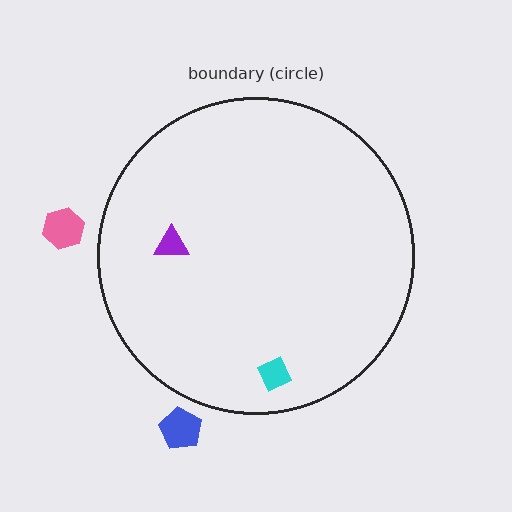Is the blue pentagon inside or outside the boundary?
Outside.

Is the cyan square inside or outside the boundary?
Inside.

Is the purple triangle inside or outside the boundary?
Inside.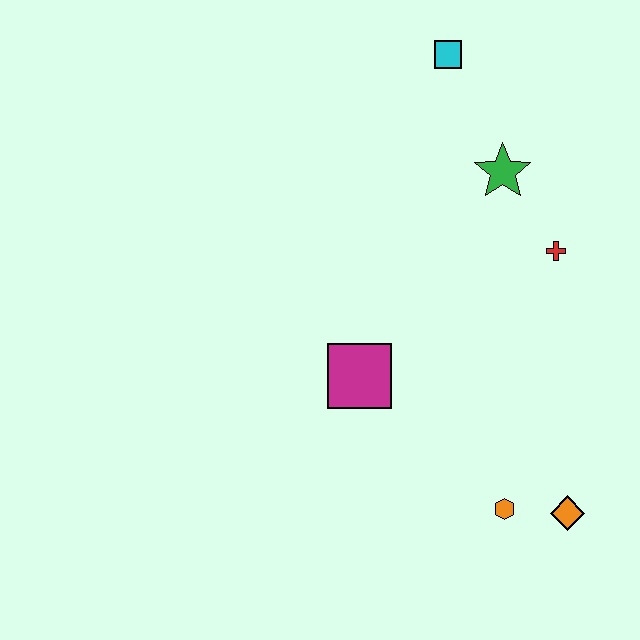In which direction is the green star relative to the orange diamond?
The green star is above the orange diamond.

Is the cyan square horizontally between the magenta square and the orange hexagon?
Yes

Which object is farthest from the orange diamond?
The cyan square is farthest from the orange diamond.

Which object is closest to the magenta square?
The orange hexagon is closest to the magenta square.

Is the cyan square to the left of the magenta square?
No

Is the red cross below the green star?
Yes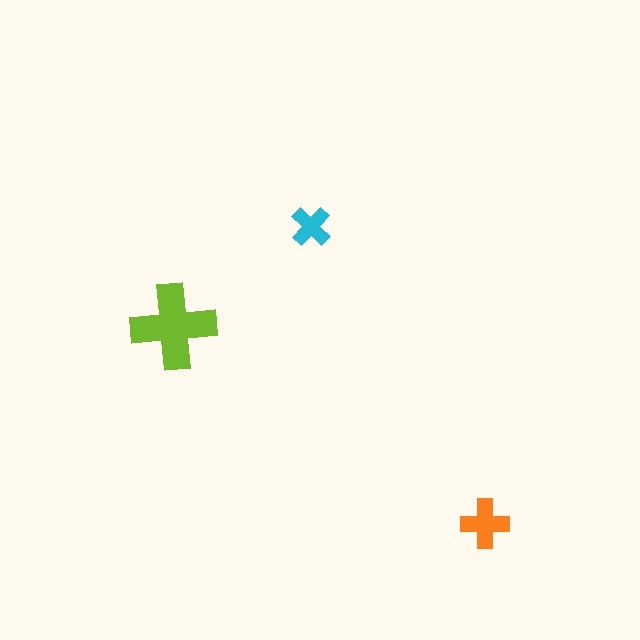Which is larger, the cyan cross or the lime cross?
The lime one.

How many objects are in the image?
There are 3 objects in the image.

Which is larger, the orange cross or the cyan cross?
The orange one.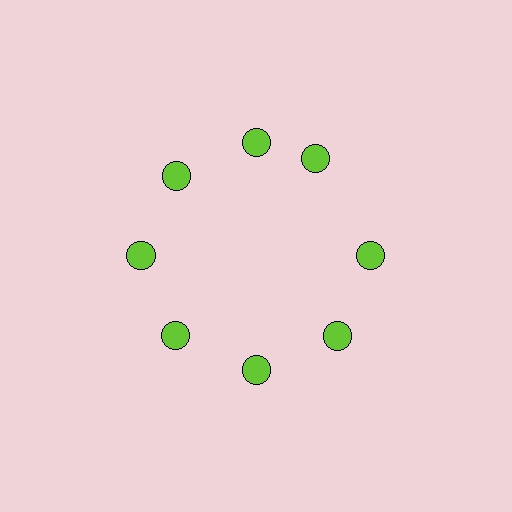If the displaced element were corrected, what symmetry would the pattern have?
It would have 8-fold rotational symmetry — the pattern would map onto itself every 45 degrees.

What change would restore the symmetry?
The symmetry would be restored by rotating it back into even spacing with its neighbors so that all 8 circles sit at equal angles and equal distance from the center.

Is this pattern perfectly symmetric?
No. The 8 lime circles are arranged in a ring, but one element near the 2 o'clock position is rotated out of alignment along the ring, breaking the 8-fold rotational symmetry.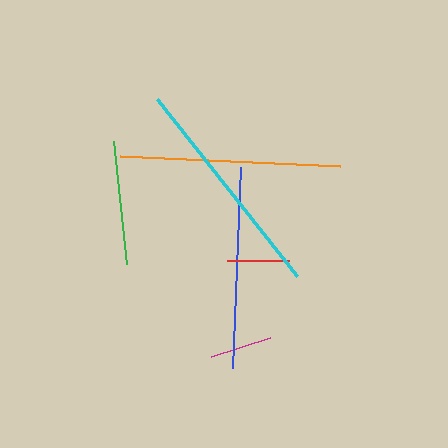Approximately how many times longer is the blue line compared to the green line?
The blue line is approximately 1.6 times the length of the green line.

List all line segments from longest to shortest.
From longest to shortest: cyan, orange, blue, green, magenta, red.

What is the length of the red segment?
The red segment is approximately 62 pixels long.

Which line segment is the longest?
The cyan line is the longest at approximately 226 pixels.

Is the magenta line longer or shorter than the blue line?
The blue line is longer than the magenta line.